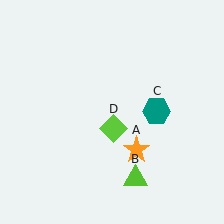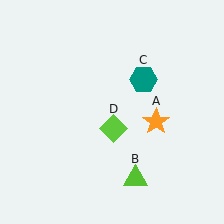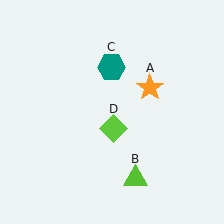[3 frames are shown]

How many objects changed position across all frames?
2 objects changed position: orange star (object A), teal hexagon (object C).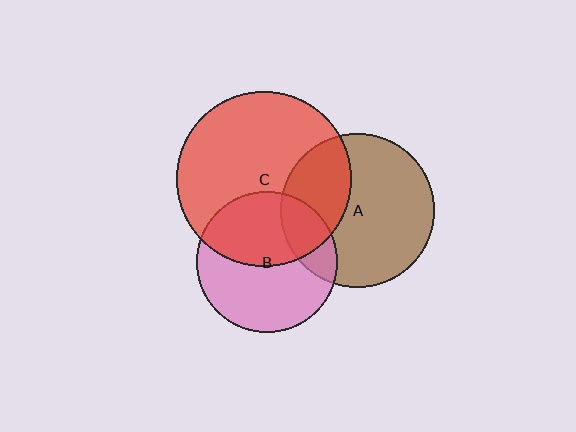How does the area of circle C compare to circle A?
Approximately 1.3 times.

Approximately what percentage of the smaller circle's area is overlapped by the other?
Approximately 30%.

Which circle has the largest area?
Circle C (red).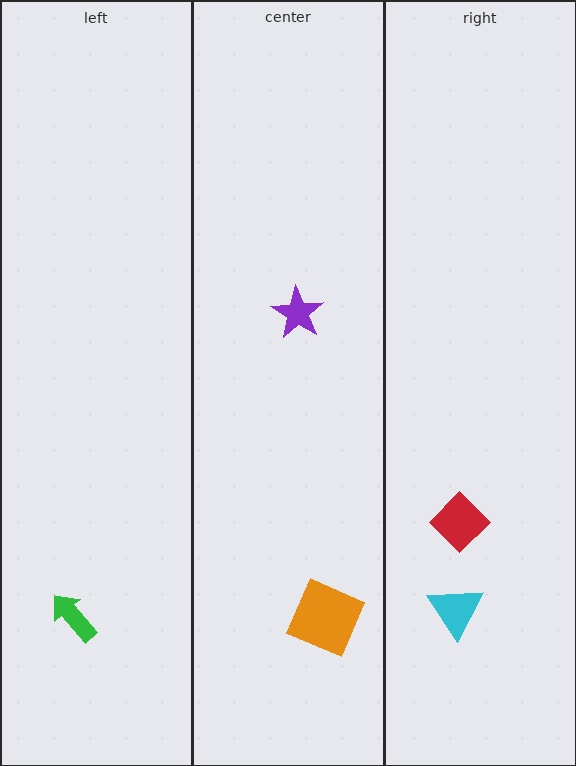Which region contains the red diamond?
The right region.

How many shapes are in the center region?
2.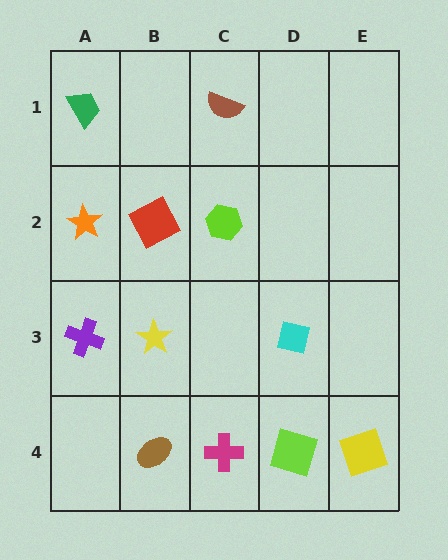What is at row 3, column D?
A cyan square.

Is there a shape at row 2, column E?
No, that cell is empty.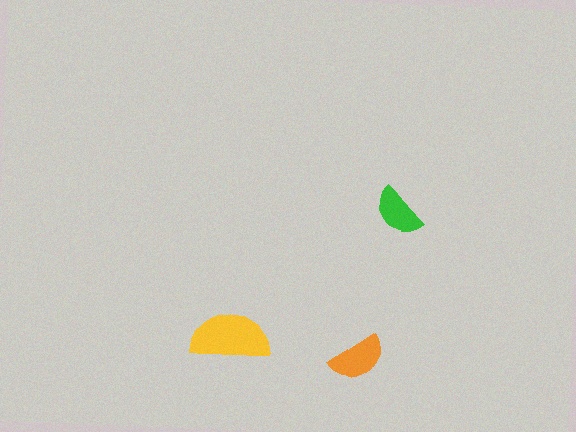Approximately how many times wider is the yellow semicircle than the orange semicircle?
About 1.5 times wider.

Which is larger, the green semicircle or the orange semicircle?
The orange one.